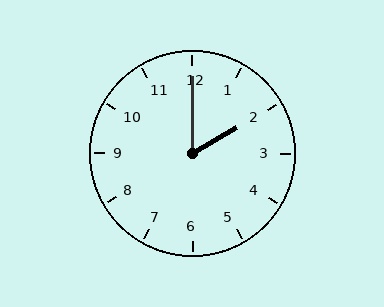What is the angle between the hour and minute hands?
Approximately 60 degrees.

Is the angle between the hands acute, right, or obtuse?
It is acute.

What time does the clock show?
2:00.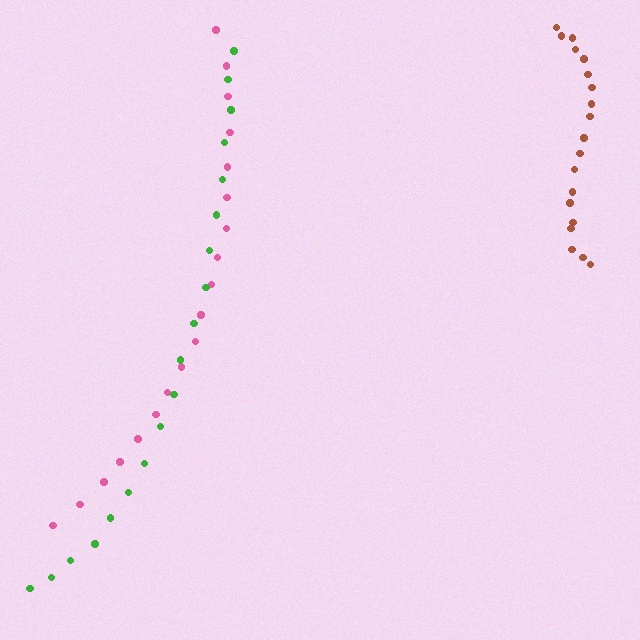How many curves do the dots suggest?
There are 3 distinct paths.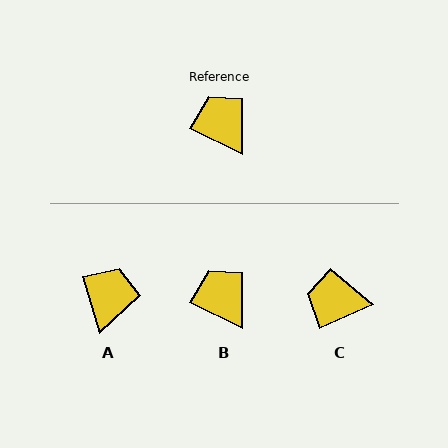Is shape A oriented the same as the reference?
No, it is off by about 47 degrees.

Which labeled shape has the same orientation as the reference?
B.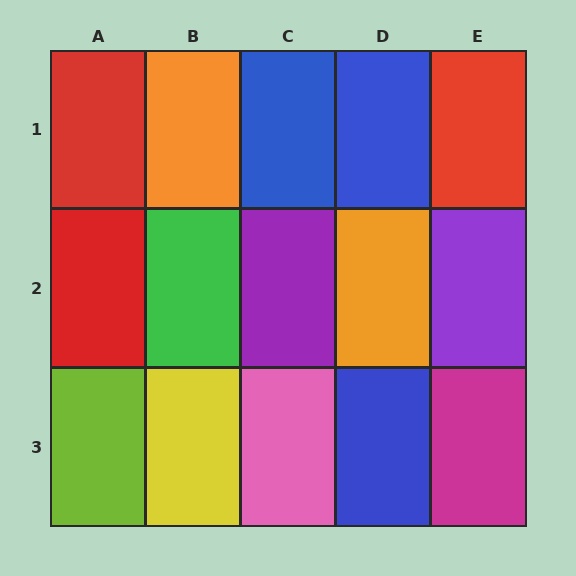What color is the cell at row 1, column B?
Orange.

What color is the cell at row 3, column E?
Magenta.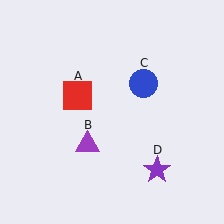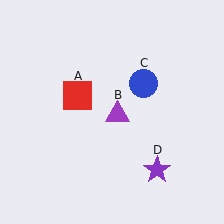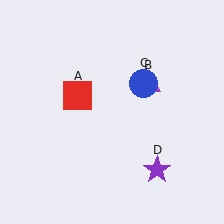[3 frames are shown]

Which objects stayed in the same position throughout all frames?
Red square (object A) and blue circle (object C) and purple star (object D) remained stationary.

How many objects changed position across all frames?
1 object changed position: purple triangle (object B).